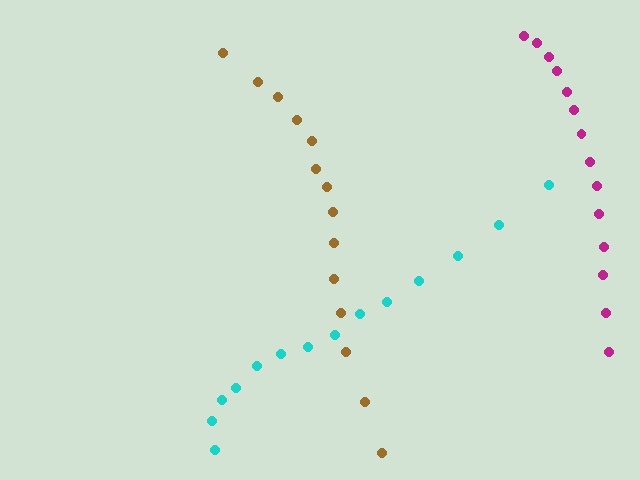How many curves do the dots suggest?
There are 3 distinct paths.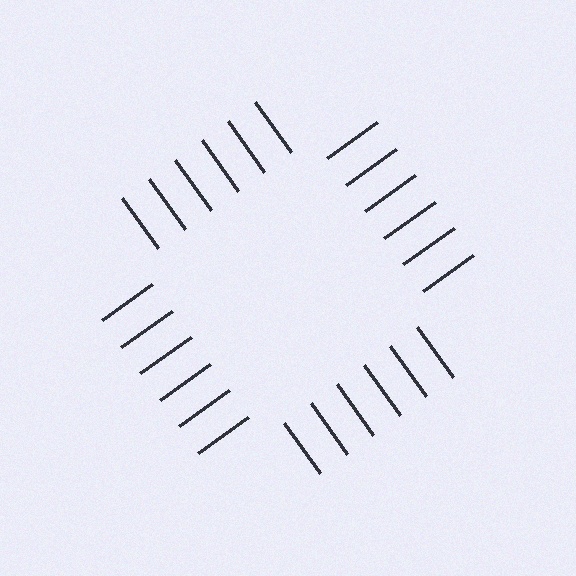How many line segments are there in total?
24 — 6 along each of the 4 edges.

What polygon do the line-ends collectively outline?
An illusory square — the line segments terminate on its edges but no continuous stroke is drawn.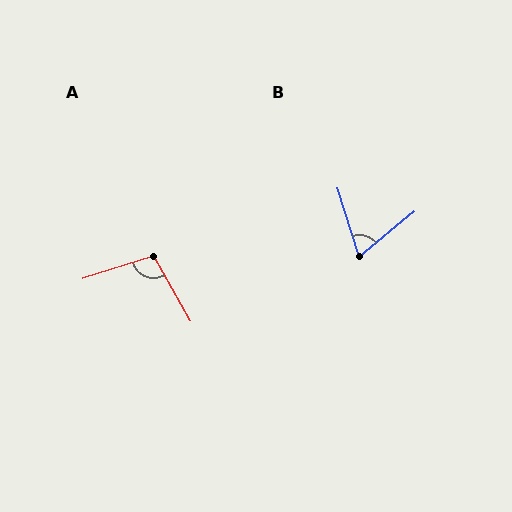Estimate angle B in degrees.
Approximately 68 degrees.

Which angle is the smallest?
B, at approximately 68 degrees.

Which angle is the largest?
A, at approximately 102 degrees.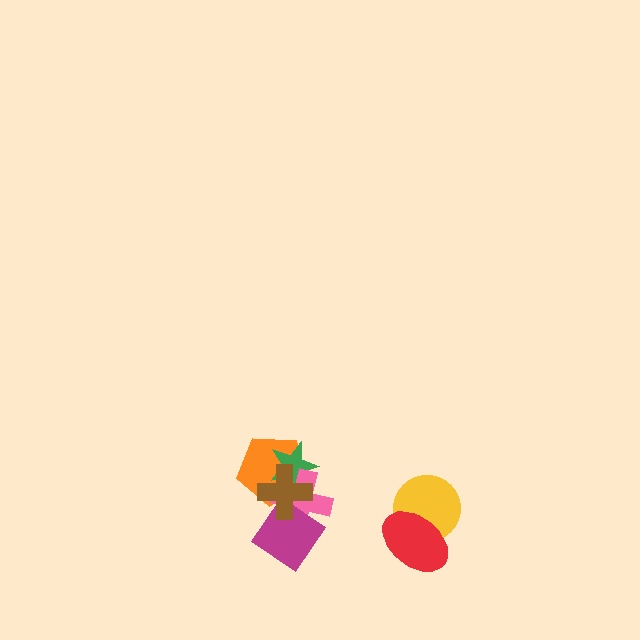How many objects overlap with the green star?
3 objects overlap with the green star.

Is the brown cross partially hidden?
No, no other shape covers it.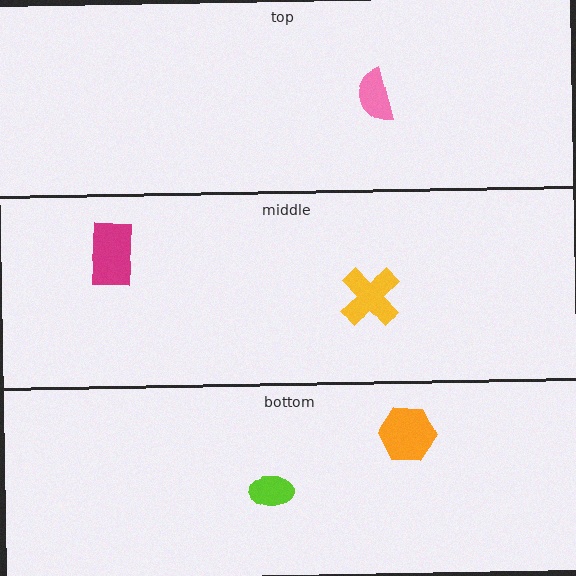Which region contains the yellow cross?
The middle region.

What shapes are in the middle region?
The yellow cross, the magenta rectangle.